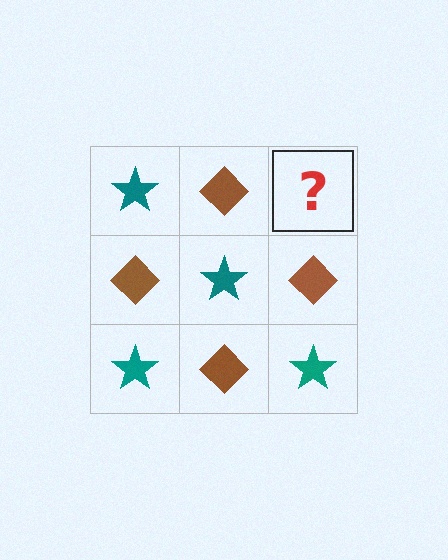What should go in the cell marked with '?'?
The missing cell should contain a teal star.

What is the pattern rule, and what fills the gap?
The rule is that it alternates teal star and brown diamond in a checkerboard pattern. The gap should be filled with a teal star.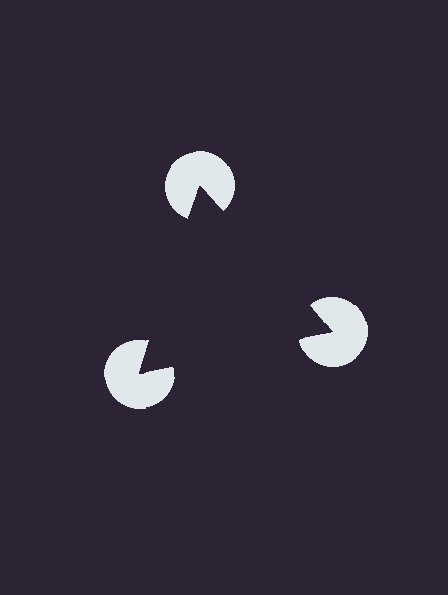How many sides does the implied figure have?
3 sides.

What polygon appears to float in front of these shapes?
An illusory triangle — its edges are inferred from the aligned wedge cuts in the pac-man discs, not physically drawn.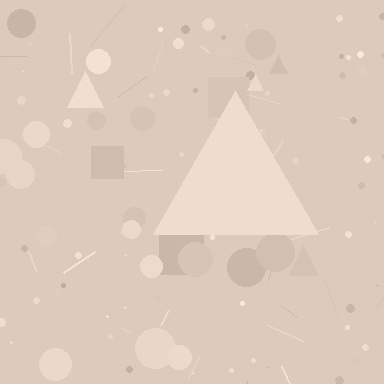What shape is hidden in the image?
A triangle is hidden in the image.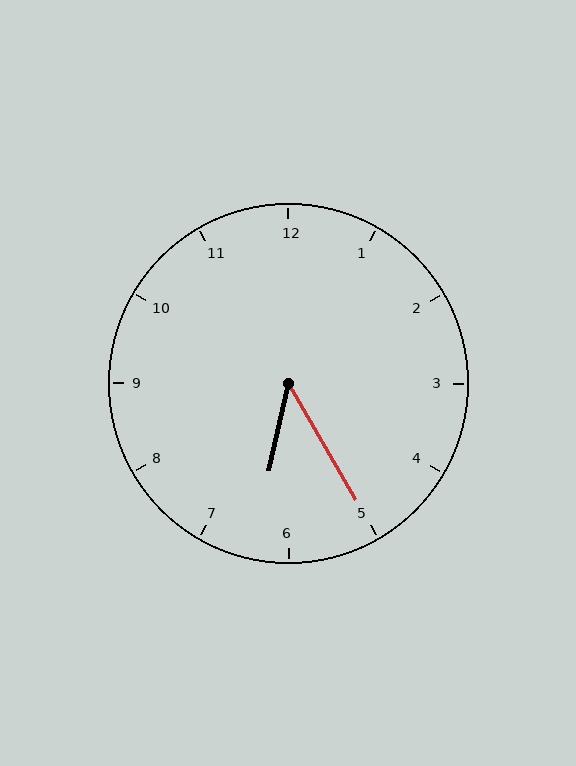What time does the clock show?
6:25.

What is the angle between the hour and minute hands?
Approximately 42 degrees.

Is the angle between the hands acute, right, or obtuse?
It is acute.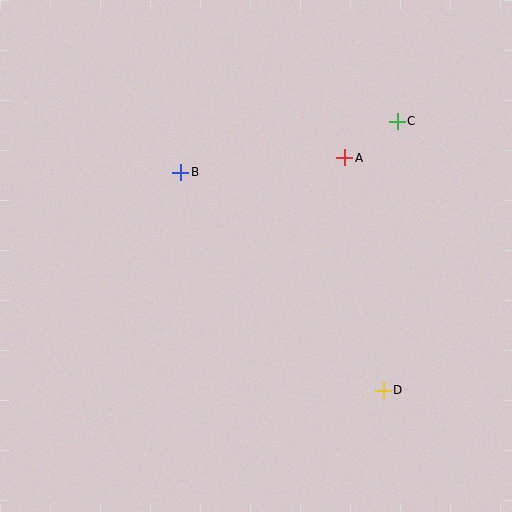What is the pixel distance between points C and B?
The distance between C and B is 222 pixels.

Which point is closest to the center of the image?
Point B at (181, 172) is closest to the center.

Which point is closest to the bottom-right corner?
Point D is closest to the bottom-right corner.